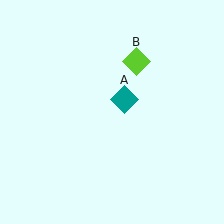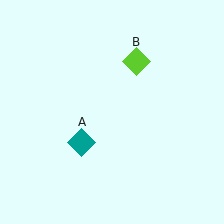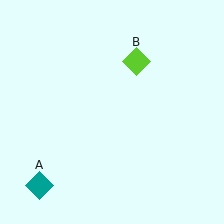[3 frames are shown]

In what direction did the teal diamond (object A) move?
The teal diamond (object A) moved down and to the left.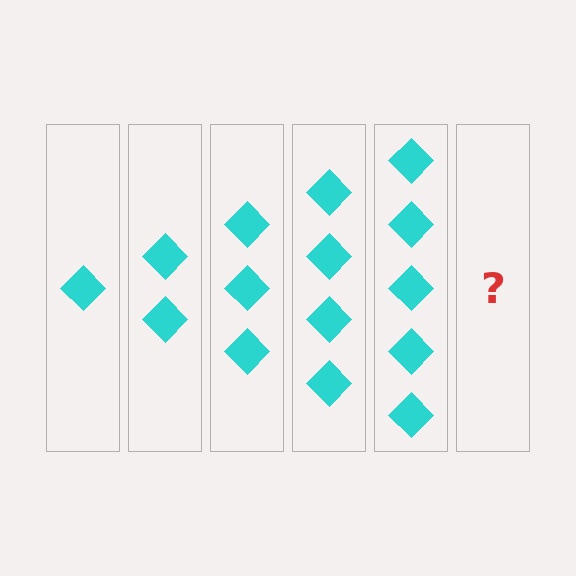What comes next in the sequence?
The next element should be 6 diamonds.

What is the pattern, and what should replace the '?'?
The pattern is that each step adds one more diamond. The '?' should be 6 diamonds.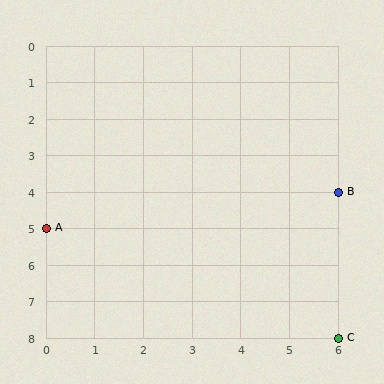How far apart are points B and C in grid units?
Points B and C are 4 rows apart.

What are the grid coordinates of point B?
Point B is at grid coordinates (6, 4).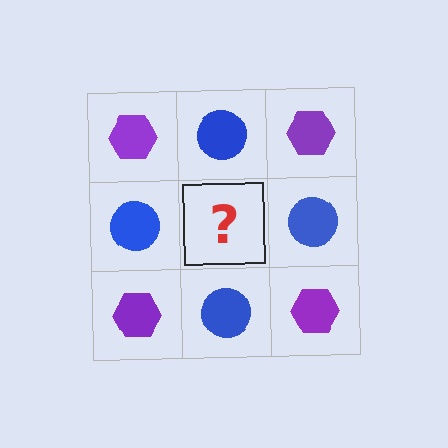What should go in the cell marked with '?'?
The missing cell should contain a purple hexagon.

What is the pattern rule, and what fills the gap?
The rule is that it alternates purple hexagon and blue circle in a checkerboard pattern. The gap should be filled with a purple hexagon.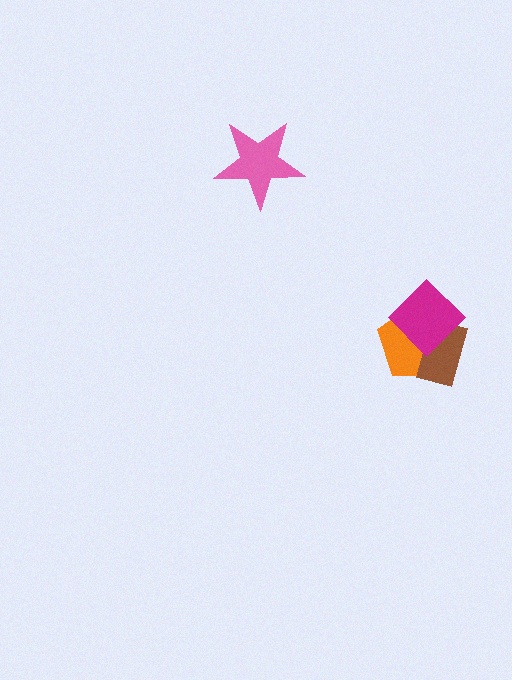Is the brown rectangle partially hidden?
Yes, it is partially covered by another shape.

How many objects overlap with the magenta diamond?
2 objects overlap with the magenta diamond.